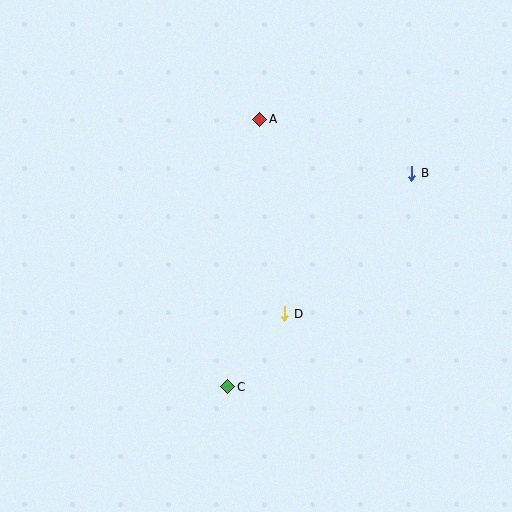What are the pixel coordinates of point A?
Point A is at (260, 119).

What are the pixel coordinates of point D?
Point D is at (285, 314).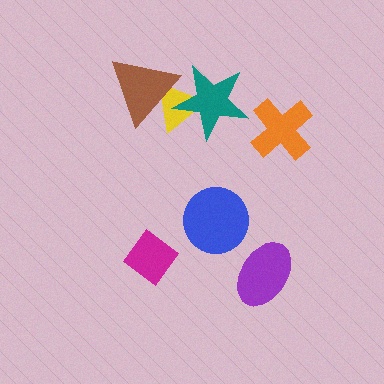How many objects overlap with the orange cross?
0 objects overlap with the orange cross.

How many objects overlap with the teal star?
2 objects overlap with the teal star.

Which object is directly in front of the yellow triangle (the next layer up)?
The brown triangle is directly in front of the yellow triangle.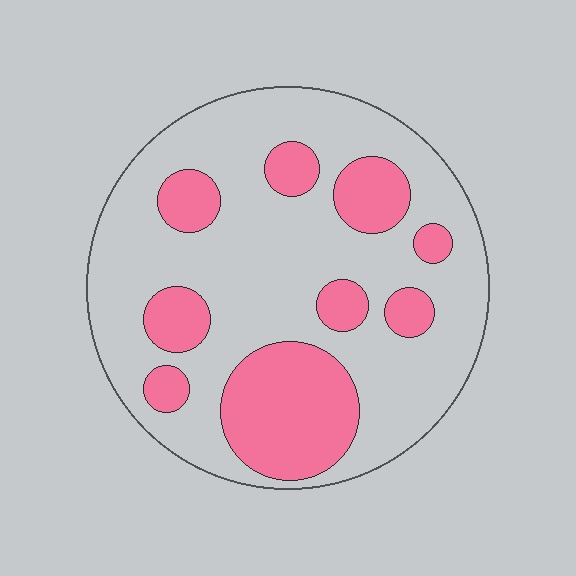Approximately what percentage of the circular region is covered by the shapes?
Approximately 30%.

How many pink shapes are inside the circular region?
9.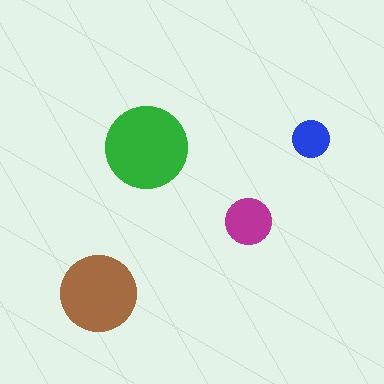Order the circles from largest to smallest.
the green one, the brown one, the magenta one, the blue one.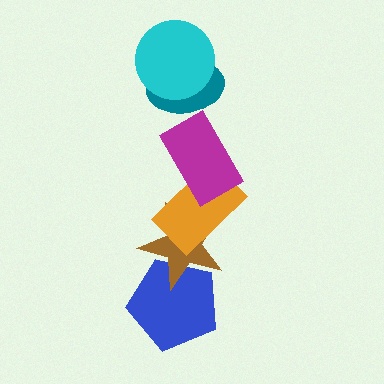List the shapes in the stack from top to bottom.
From top to bottom: the cyan circle, the teal ellipse, the magenta rectangle, the orange rectangle, the brown star, the blue pentagon.